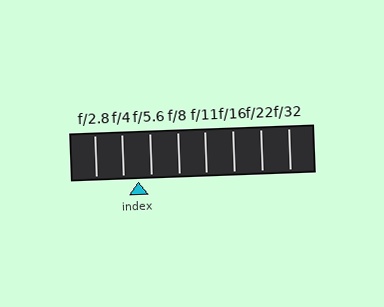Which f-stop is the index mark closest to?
The index mark is closest to f/5.6.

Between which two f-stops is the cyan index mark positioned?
The index mark is between f/4 and f/5.6.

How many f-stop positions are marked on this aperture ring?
There are 8 f-stop positions marked.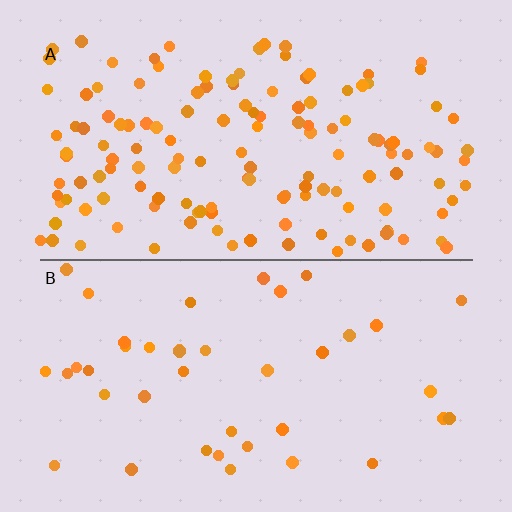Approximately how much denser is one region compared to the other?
Approximately 3.5× — region A over region B.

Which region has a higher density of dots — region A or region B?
A (the top).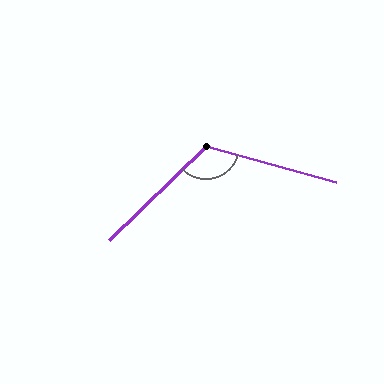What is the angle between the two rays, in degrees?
Approximately 120 degrees.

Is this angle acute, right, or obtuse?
It is obtuse.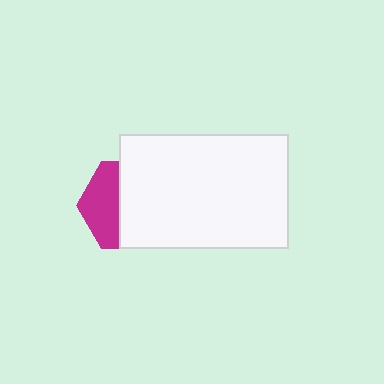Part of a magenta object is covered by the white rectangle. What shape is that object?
It is a hexagon.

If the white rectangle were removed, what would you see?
You would see the complete magenta hexagon.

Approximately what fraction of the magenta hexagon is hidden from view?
Roughly 60% of the magenta hexagon is hidden behind the white rectangle.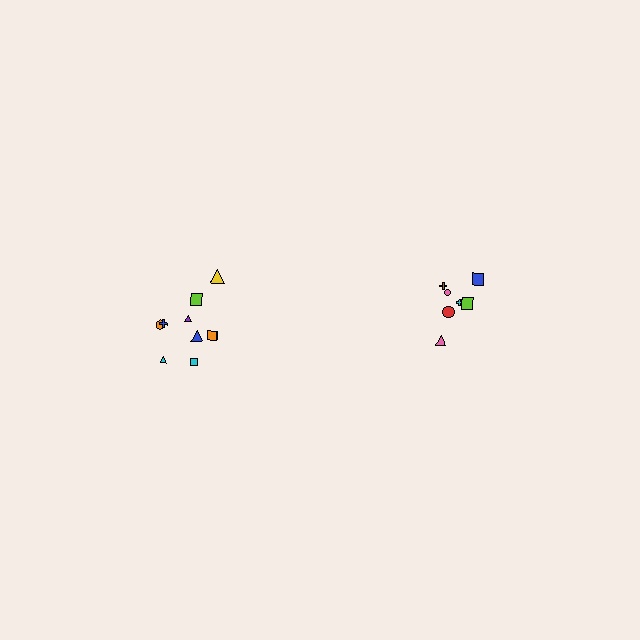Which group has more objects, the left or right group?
The left group.